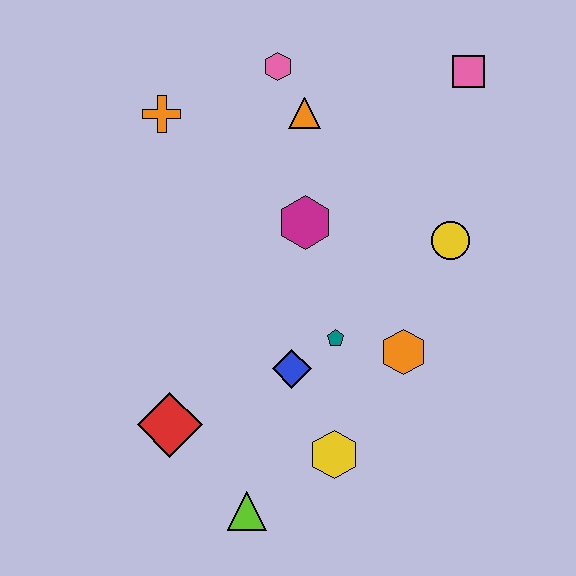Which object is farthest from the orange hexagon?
The orange cross is farthest from the orange hexagon.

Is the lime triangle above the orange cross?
No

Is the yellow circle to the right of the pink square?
No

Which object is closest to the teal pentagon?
The blue diamond is closest to the teal pentagon.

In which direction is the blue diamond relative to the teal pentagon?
The blue diamond is to the left of the teal pentagon.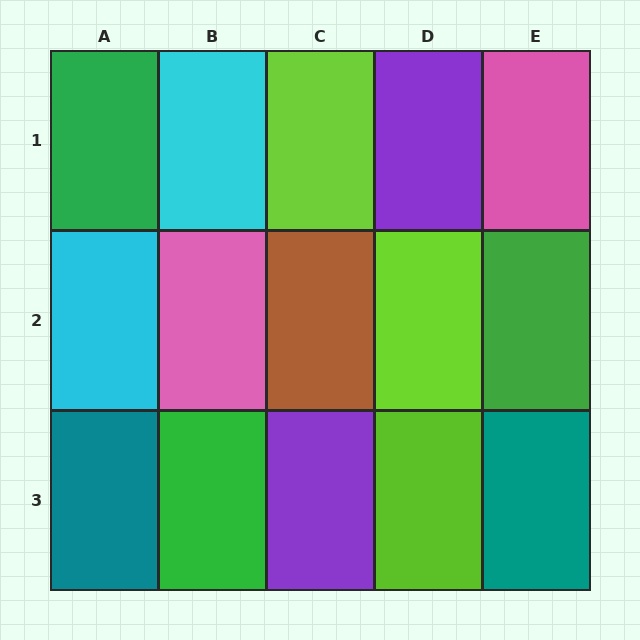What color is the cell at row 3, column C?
Purple.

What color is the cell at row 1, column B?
Cyan.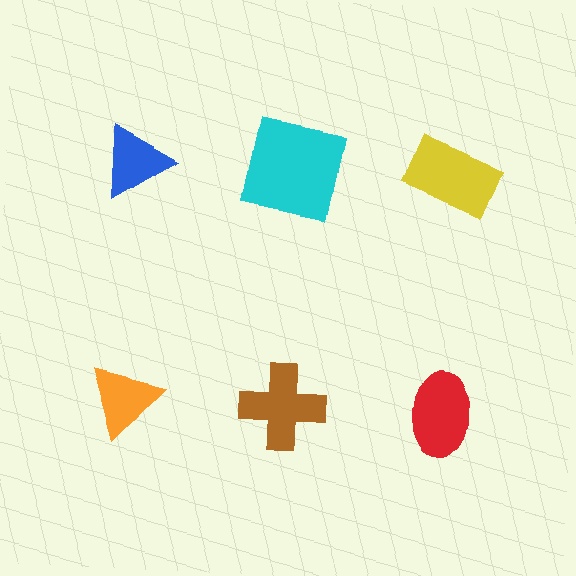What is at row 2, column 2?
A brown cross.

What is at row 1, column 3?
A yellow rectangle.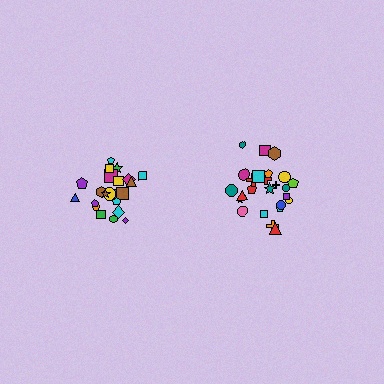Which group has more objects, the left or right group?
The right group.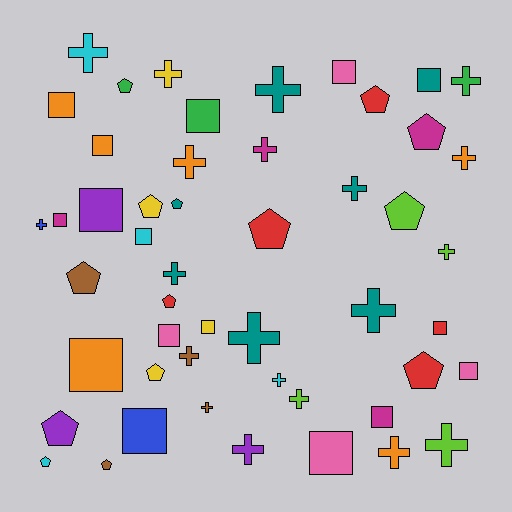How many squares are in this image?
There are 16 squares.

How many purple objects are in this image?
There are 3 purple objects.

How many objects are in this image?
There are 50 objects.